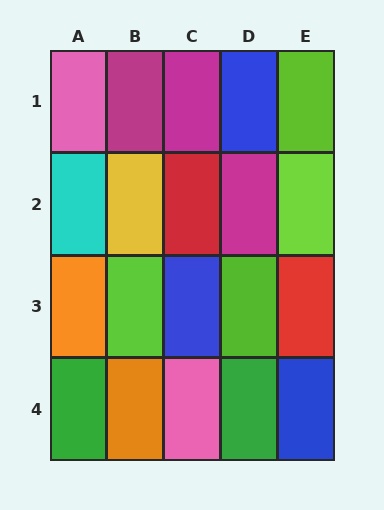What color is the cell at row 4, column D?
Green.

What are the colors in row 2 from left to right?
Cyan, yellow, red, magenta, lime.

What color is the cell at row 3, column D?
Lime.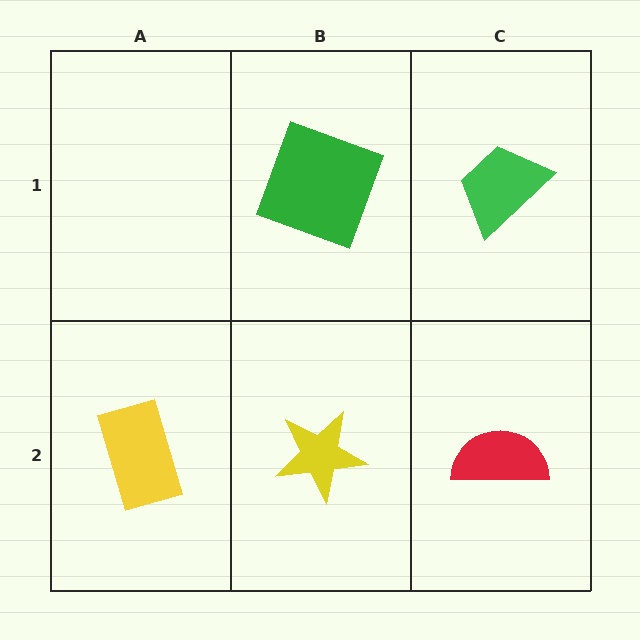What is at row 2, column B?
A yellow star.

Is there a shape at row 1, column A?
No, that cell is empty.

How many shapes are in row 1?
2 shapes.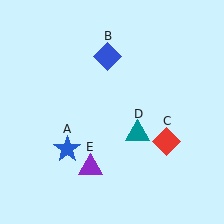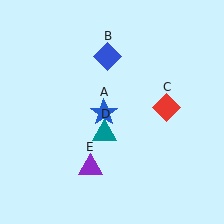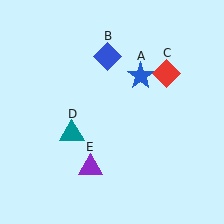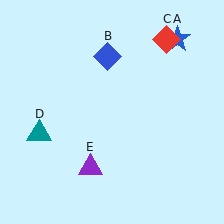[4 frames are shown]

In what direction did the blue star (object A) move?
The blue star (object A) moved up and to the right.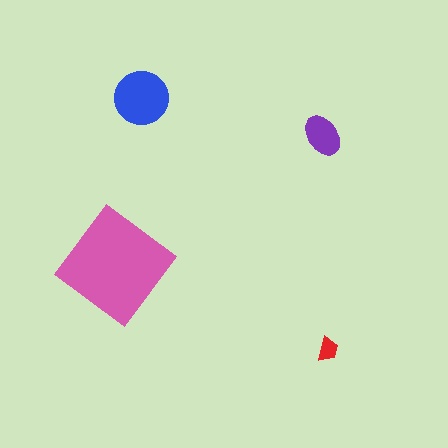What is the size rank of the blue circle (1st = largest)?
2nd.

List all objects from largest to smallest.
The pink diamond, the blue circle, the purple ellipse, the red trapezoid.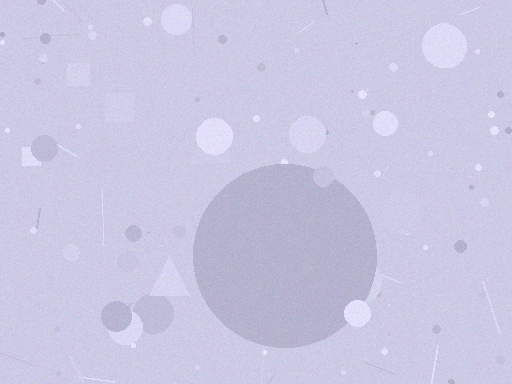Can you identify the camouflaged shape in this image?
The camouflaged shape is a circle.